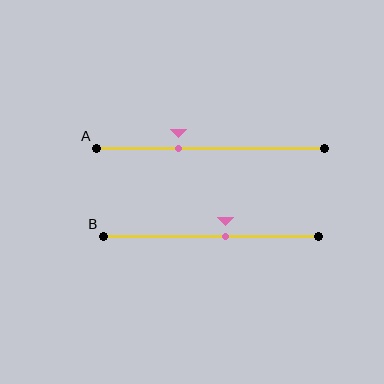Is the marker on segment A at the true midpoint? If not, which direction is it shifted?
No, the marker on segment A is shifted to the left by about 14% of the segment length.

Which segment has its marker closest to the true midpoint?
Segment B has its marker closest to the true midpoint.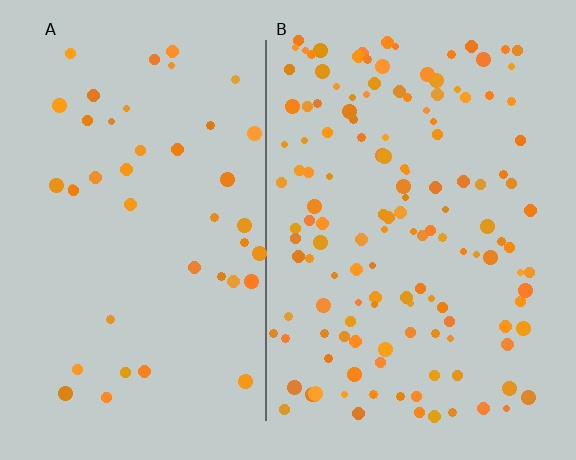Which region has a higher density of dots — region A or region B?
B (the right).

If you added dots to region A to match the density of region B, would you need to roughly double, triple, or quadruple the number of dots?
Approximately triple.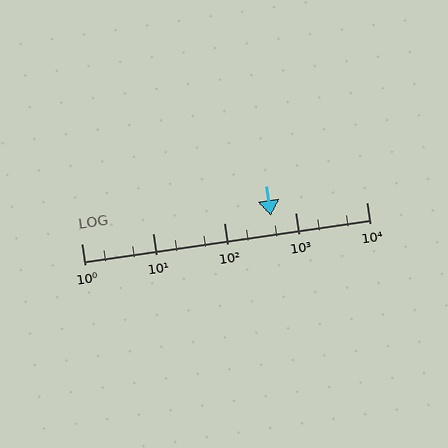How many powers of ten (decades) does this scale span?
The scale spans 4 decades, from 1 to 10000.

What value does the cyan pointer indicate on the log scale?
The pointer indicates approximately 460.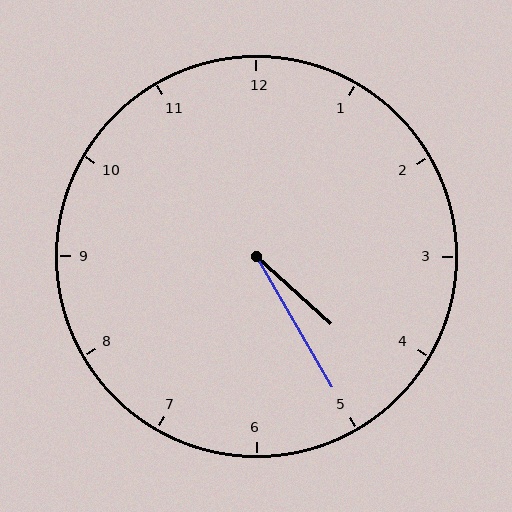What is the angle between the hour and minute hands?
Approximately 18 degrees.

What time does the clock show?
4:25.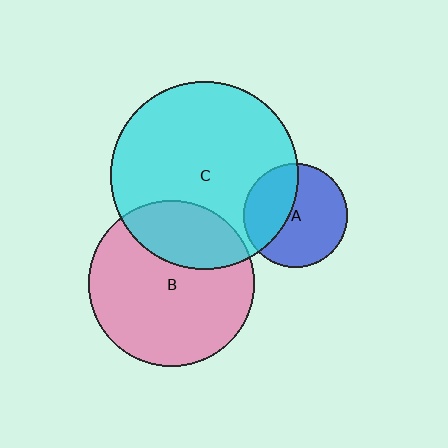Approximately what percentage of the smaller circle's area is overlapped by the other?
Approximately 30%.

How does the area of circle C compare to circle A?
Approximately 3.3 times.